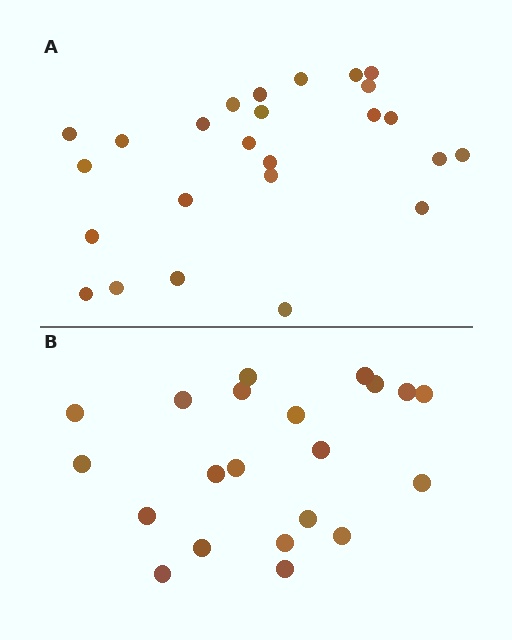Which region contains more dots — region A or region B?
Region A (the top region) has more dots.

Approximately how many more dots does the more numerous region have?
Region A has about 4 more dots than region B.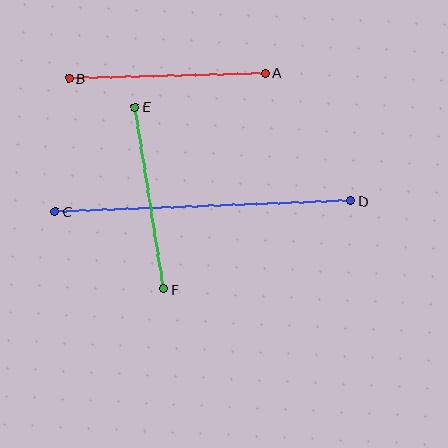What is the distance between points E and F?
The distance is approximately 184 pixels.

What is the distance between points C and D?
The distance is approximately 296 pixels.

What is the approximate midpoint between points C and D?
The midpoint is at approximately (203, 206) pixels.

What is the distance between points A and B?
The distance is approximately 197 pixels.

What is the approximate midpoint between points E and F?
The midpoint is at approximately (149, 198) pixels.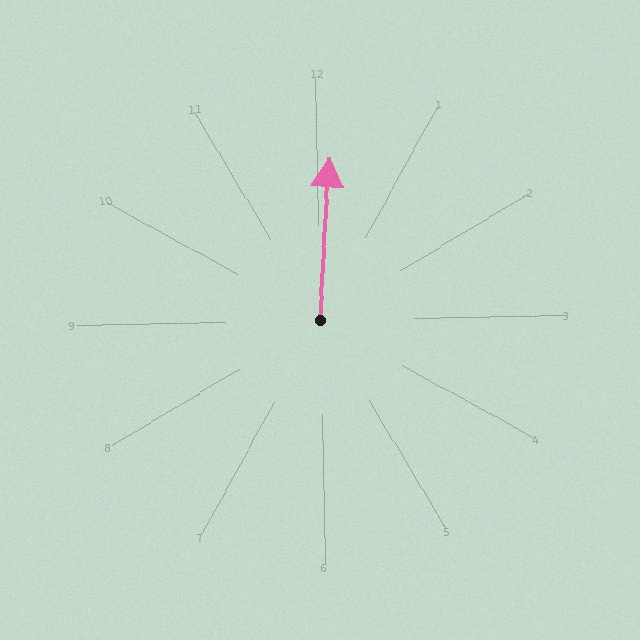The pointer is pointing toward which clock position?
Roughly 12 o'clock.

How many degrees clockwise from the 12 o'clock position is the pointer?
Approximately 4 degrees.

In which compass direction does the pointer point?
North.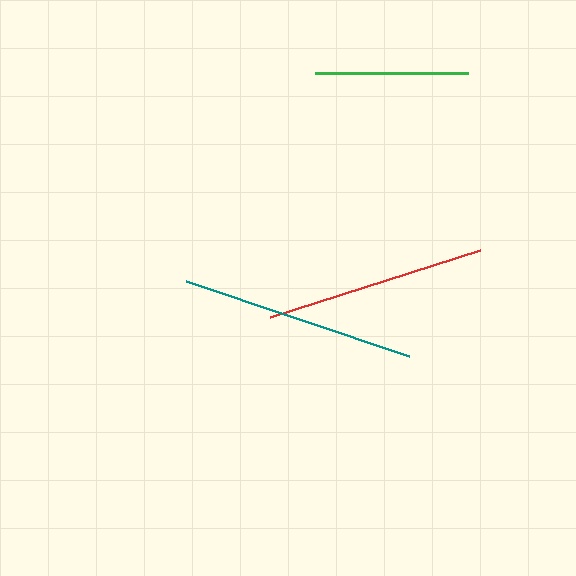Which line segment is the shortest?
The green line is the shortest at approximately 153 pixels.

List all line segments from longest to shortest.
From longest to shortest: teal, red, green.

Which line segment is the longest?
The teal line is the longest at approximately 235 pixels.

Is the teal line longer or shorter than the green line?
The teal line is longer than the green line.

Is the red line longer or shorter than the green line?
The red line is longer than the green line.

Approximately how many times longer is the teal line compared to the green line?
The teal line is approximately 1.5 times the length of the green line.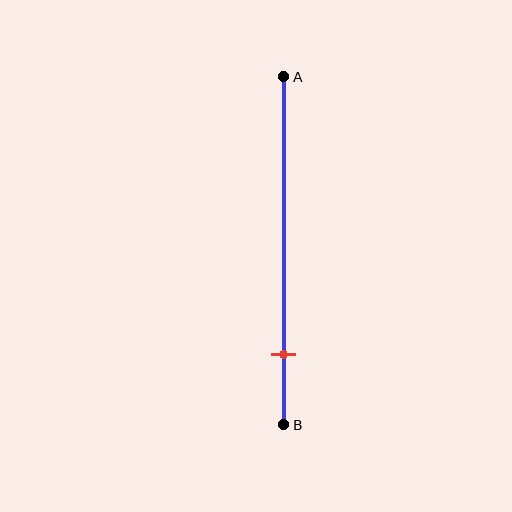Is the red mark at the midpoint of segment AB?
No, the mark is at about 80% from A, not at the 50% midpoint.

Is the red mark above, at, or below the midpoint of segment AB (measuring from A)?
The red mark is below the midpoint of segment AB.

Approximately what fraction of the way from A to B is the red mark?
The red mark is approximately 80% of the way from A to B.